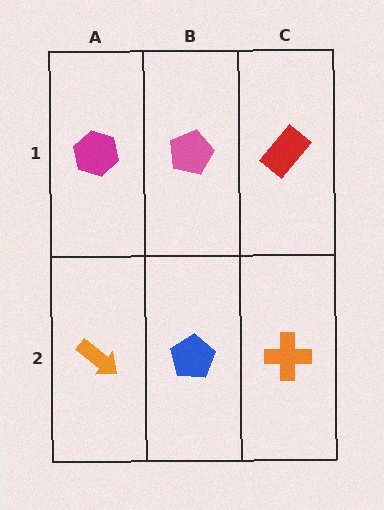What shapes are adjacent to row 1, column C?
An orange cross (row 2, column C), a pink pentagon (row 1, column B).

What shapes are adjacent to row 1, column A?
An orange arrow (row 2, column A), a pink pentagon (row 1, column B).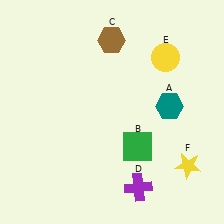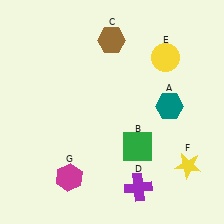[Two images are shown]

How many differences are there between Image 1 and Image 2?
There is 1 difference between the two images.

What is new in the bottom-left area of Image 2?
A magenta hexagon (G) was added in the bottom-left area of Image 2.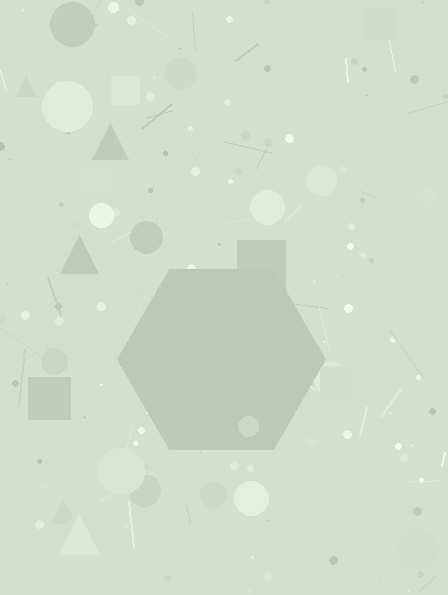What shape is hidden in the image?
A hexagon is hidden in the image.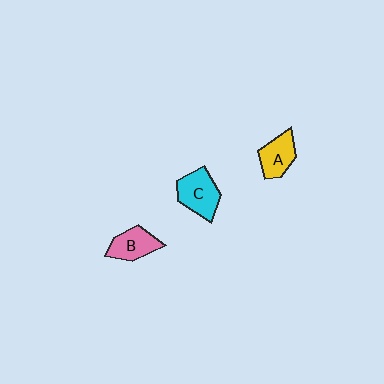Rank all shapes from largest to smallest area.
From largest to smallest: C (cyan), B (pink), A (yellow).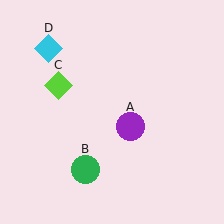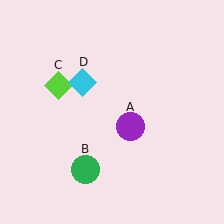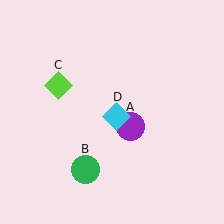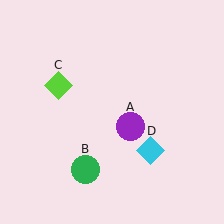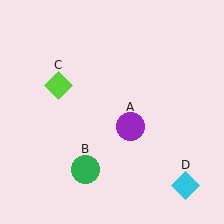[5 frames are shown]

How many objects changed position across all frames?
1 object changed position: cyan diamond (object D).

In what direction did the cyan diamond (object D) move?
The cyan diamond (object D) moved down and to the right.